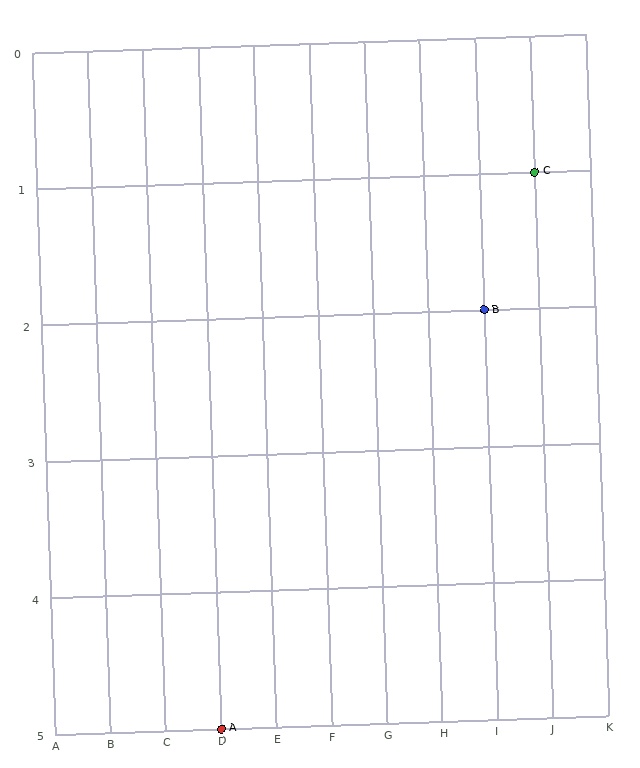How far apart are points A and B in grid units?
Points A and B are 5 columns and 3 rows apart (about 5.8 grid units diagonally).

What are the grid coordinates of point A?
Point A is at grid coordinates (D, 5).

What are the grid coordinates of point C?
Point C is at grid coordinates (J, 1).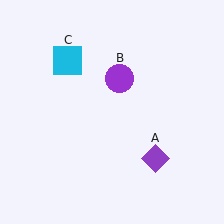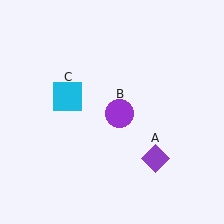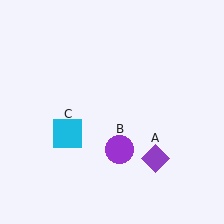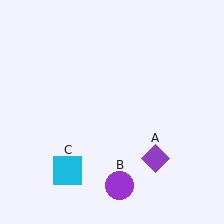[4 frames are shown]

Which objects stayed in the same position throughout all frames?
Purple diamond (object A) remained stationary.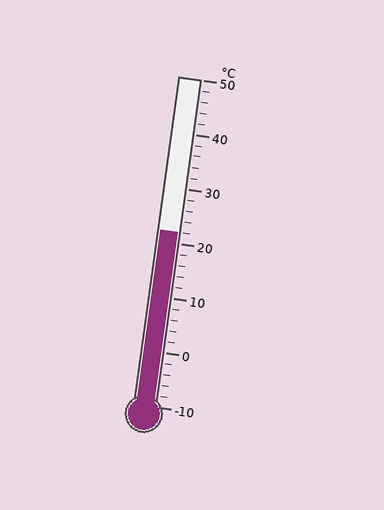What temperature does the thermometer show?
The thermometer shows approximately 22°C.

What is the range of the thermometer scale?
The thermometer scale ranges from -10°C to 50°C.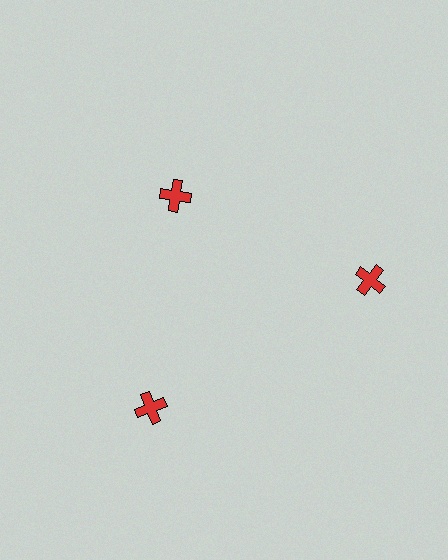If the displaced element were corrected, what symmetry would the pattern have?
It would have 3-fold rotational symmetry — the pattern would map onto itself every 120 degrees.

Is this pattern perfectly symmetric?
No. The 3 red crosses are arranged in a ring, but one element near the 11 o'clock position is pulled inward toward the center, breaking the 3-fold rotational symmetry.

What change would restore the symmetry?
The symmetry would be restored by moving it outward, back onto the ring so that all 3 crosses sit at equal angles and equal distance from the center.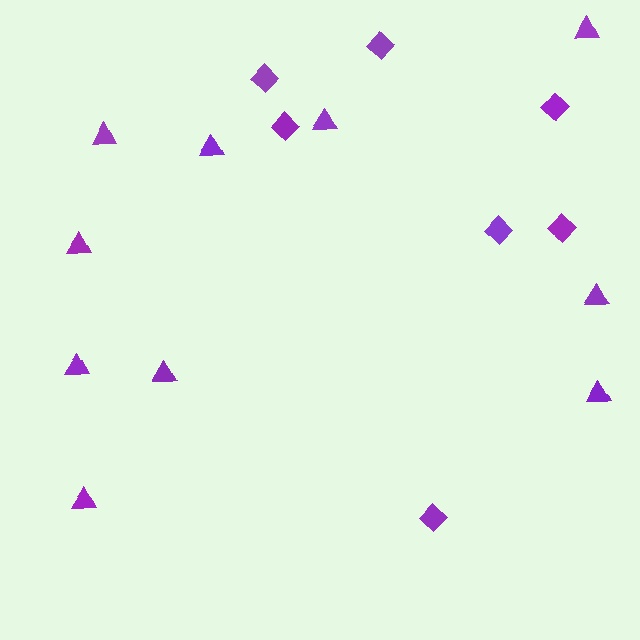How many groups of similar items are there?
There are 2 groups: one group of triangles (10) and one group of diamonds (7).